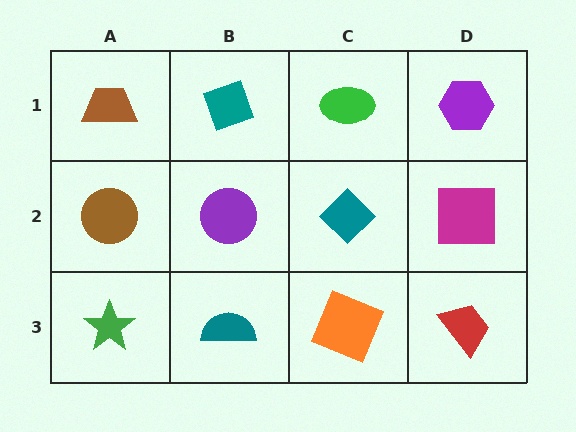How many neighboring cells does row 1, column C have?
3.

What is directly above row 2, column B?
A teal diamond.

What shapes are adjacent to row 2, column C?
A green ellipse (row 1, column C), an orange square (row 3, column C), a purple circle (row 2, column B), a magenta square (row 2, column D).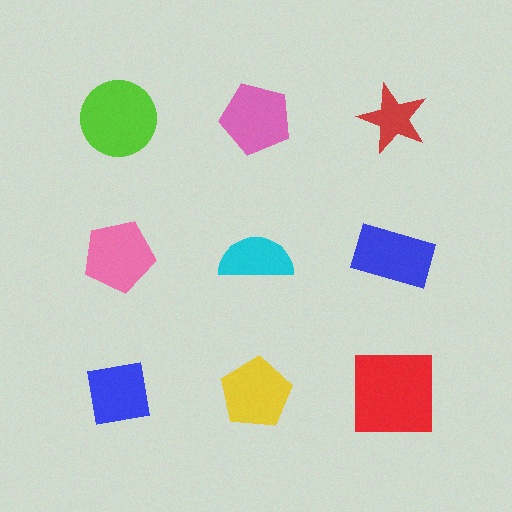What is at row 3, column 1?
A blue square.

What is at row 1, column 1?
A lime circle.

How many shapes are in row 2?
3 shapes.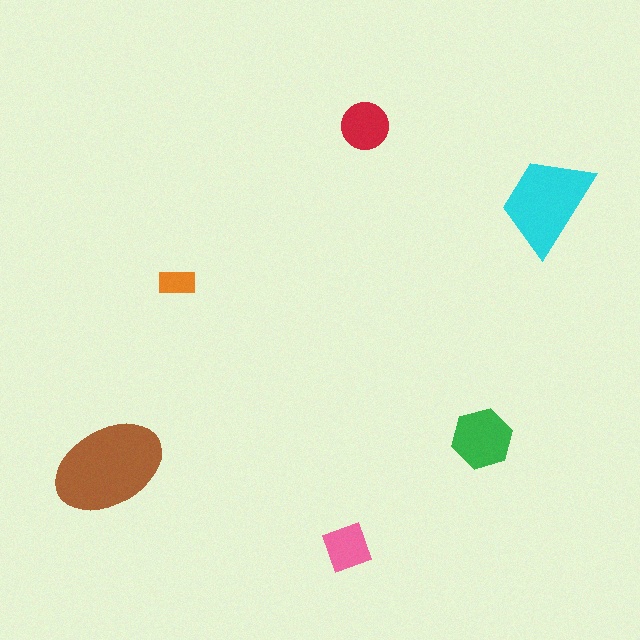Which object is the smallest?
The orange rectangle.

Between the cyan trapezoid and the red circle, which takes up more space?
The cyan trapezoid.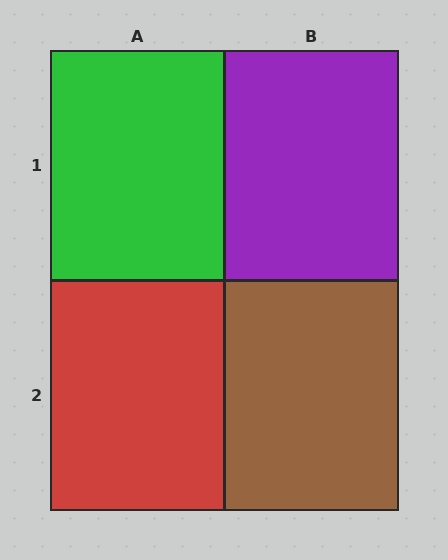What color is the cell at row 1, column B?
Purple.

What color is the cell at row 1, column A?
Green.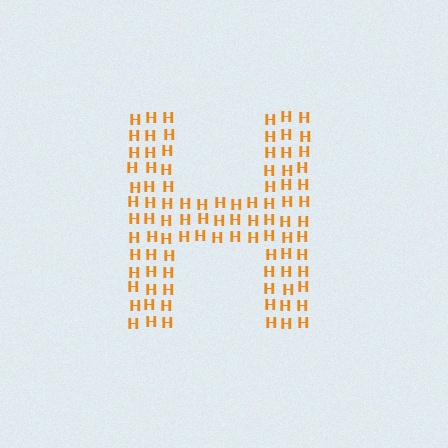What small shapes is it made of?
It is made of small letter H's.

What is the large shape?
The large shape is the letter H.